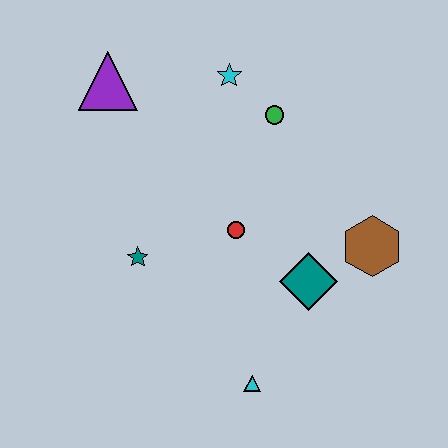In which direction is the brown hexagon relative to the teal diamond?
The brown hexagon is to the right of the teal diamond.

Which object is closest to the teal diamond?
The brown hexagon is closest to the teal diamond.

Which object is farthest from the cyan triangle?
The purple triangle is farthest from the cyan triangle.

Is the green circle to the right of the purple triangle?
Yes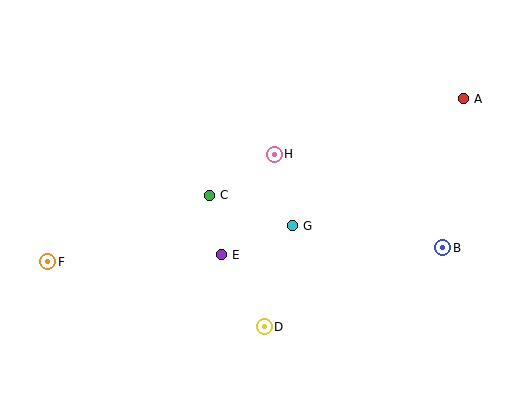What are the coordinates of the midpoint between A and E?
The midpoint between A and E is at (343, 177).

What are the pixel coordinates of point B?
Point B is at (443, 248).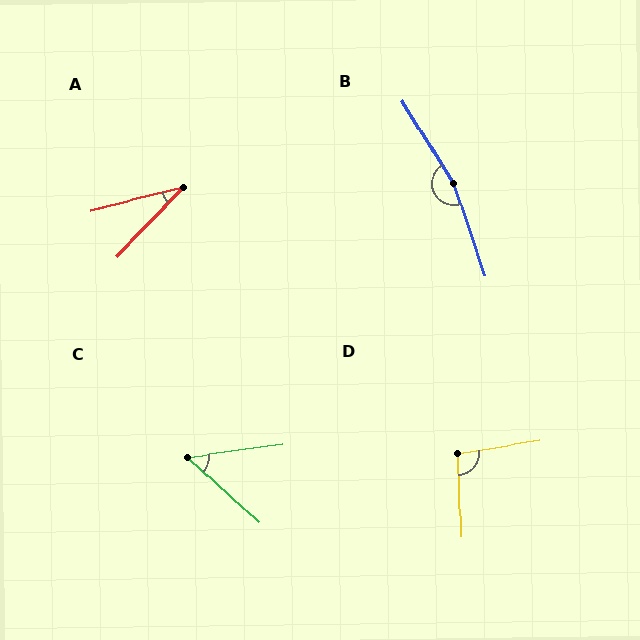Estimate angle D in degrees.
Approximately 97 degrees.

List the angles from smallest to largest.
A (32°), C (50°), D (97°), B (167°).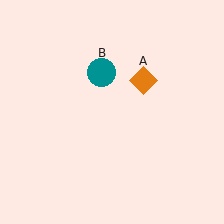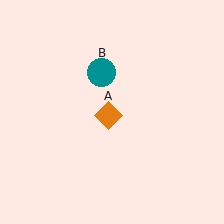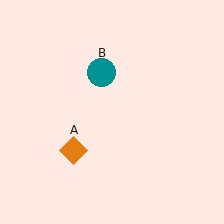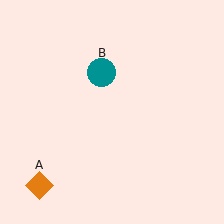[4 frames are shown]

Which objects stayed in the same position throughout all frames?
Teal circle (object B) remained stationary.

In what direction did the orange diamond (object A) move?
The orange diamond (object A) moved down and to the left.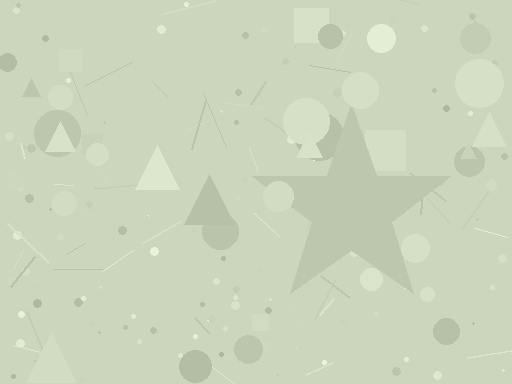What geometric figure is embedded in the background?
A star is embedded in the background.